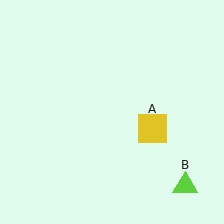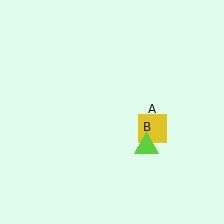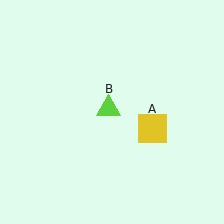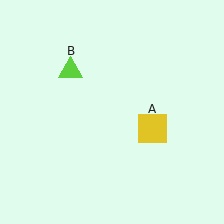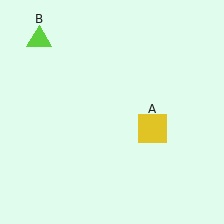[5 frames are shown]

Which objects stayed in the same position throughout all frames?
Yellow square (object A) remained stationary.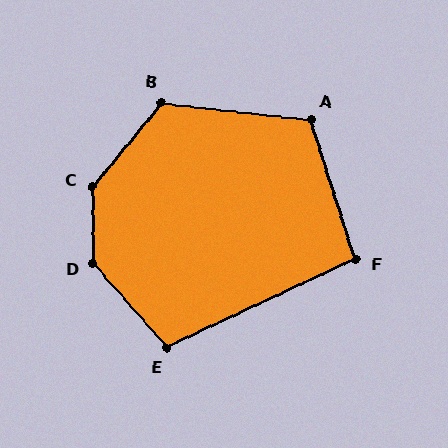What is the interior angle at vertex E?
Approximately 106 degrees (obtuse).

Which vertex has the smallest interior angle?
F, at approximately 98 degrees.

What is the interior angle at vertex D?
Approximately 139 degrees (obtuse).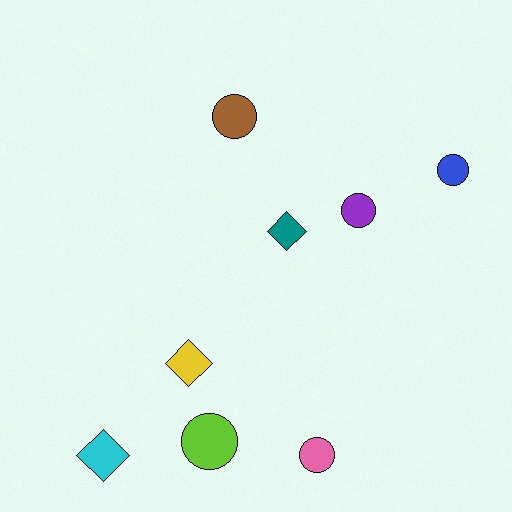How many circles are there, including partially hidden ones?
There are 5 circles.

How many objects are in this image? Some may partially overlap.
There are 8 objects.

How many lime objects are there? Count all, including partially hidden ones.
There is 1 lime object.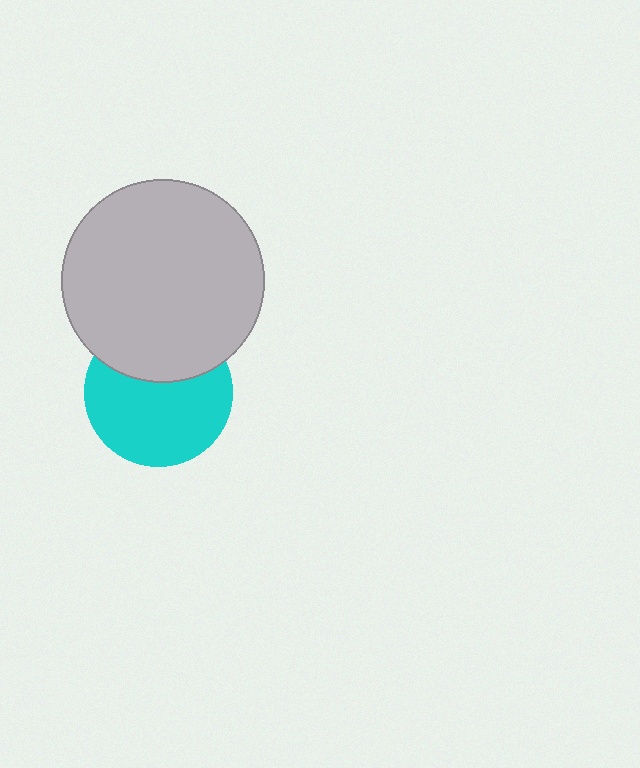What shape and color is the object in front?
The object in front is a light gray circle.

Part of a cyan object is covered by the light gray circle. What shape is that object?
It is a circle.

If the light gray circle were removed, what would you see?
You would see the complete cyan circle.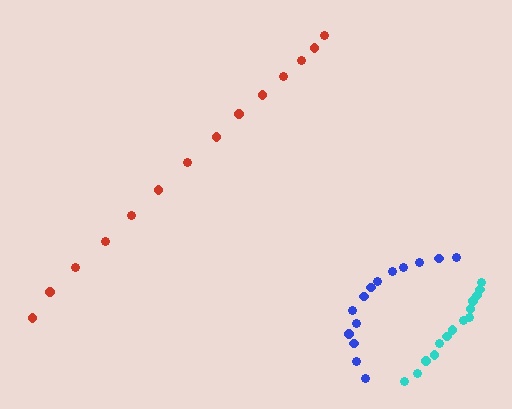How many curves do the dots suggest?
There are 3 distinct paths.